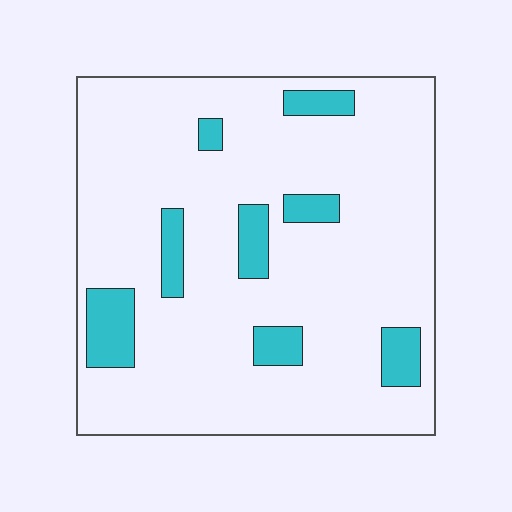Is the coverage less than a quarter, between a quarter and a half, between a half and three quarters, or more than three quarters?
Less than a quarter.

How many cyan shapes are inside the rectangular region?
8.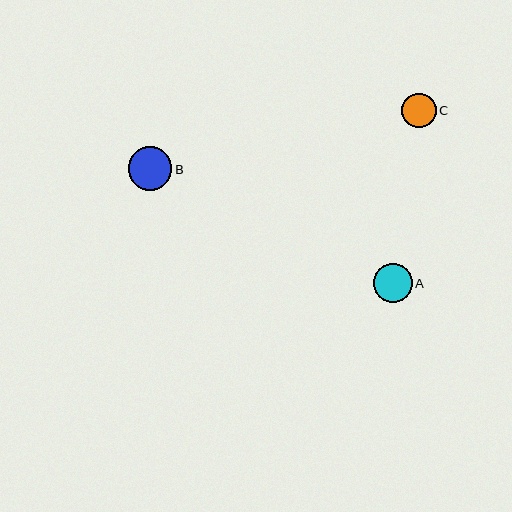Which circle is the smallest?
Circle C is the smallest with a size of approximately 34 pixels.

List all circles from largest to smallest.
From largest to smallest: B, A, C.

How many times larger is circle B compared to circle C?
Circle B is approximately 1.3 times the size of circle C.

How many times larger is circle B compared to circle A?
Circle B is approximately 1.1 times the size of circle A.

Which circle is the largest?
Circle B is the largest with a size of approximately 44 pixels.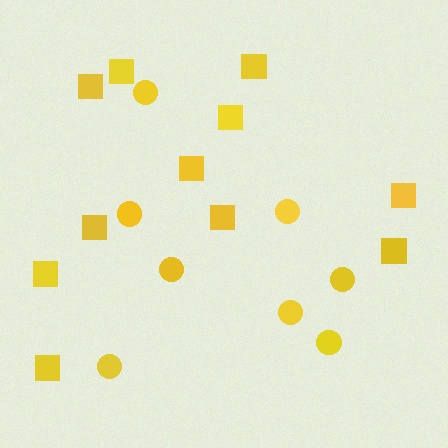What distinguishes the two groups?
There are 2 groups: one group of circles (8) and one group of squares (11).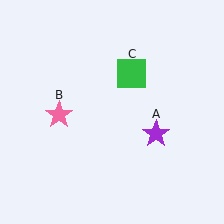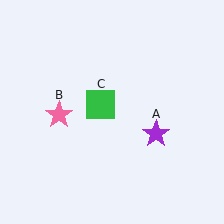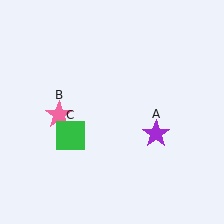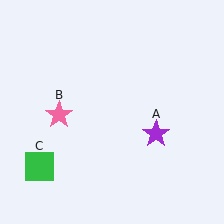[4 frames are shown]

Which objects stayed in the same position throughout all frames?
Purple star (object A) and pink star (object B) remained stationary.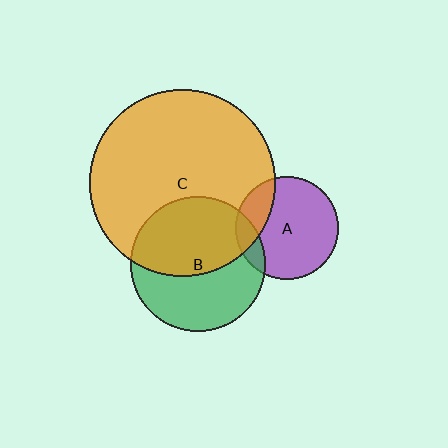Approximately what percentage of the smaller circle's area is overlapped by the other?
Approximately 15%.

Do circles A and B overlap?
Yes.